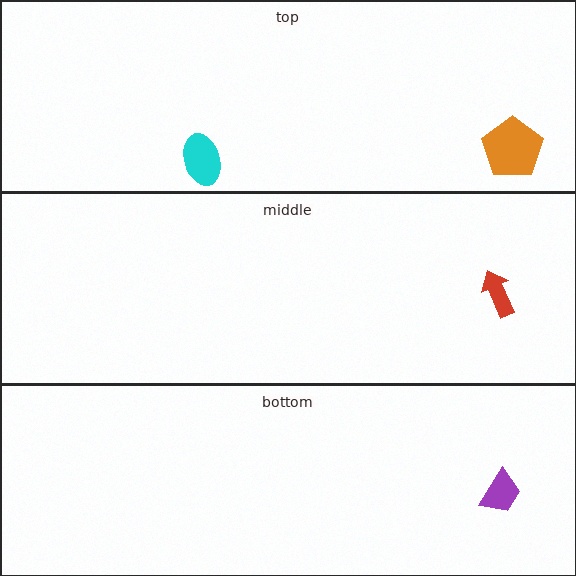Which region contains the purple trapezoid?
The bottom region.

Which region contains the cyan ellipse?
The top region.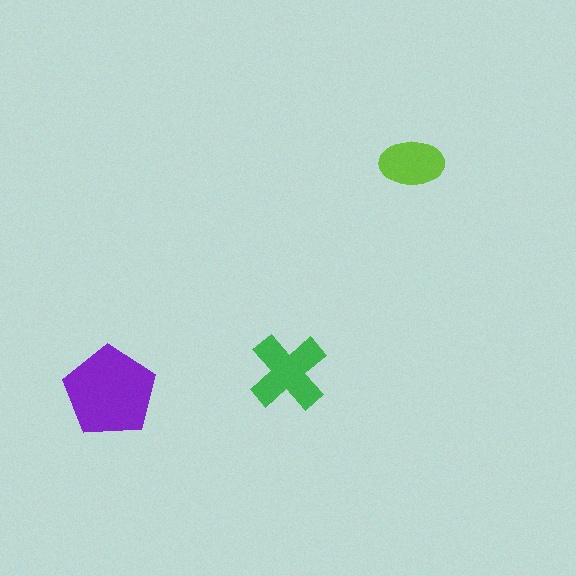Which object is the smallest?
The lime ellipse.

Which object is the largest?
The purple pentagon.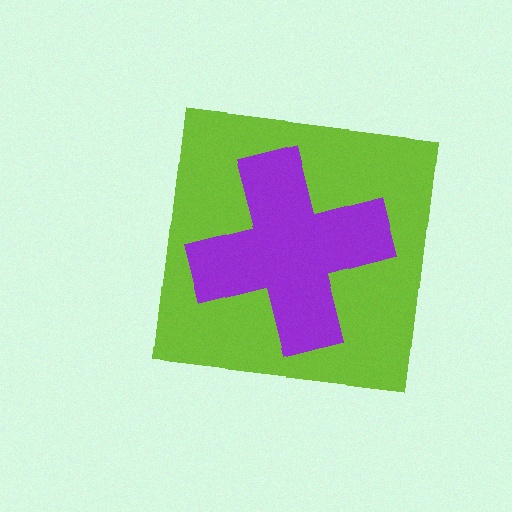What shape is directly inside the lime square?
The purple cross.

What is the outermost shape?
The lime square.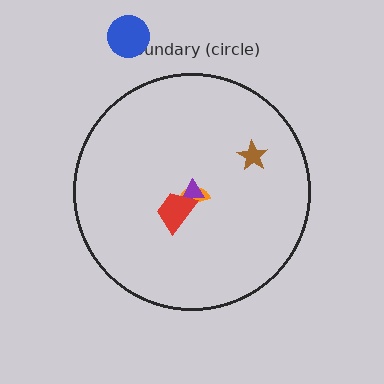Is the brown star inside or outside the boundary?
Inside.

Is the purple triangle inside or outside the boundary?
Inside.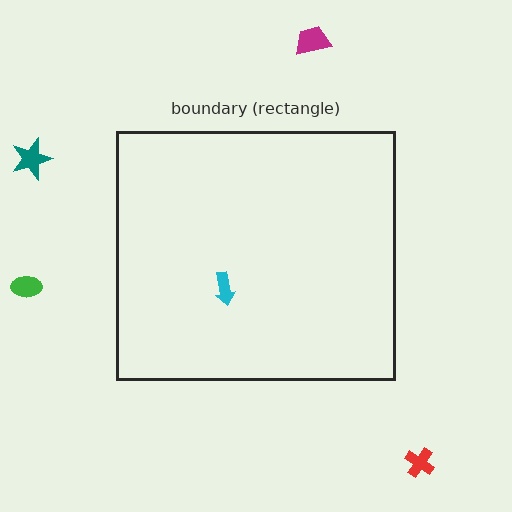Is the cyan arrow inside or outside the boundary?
Inside.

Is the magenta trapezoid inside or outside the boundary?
Outside.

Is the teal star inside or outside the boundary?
Outside.